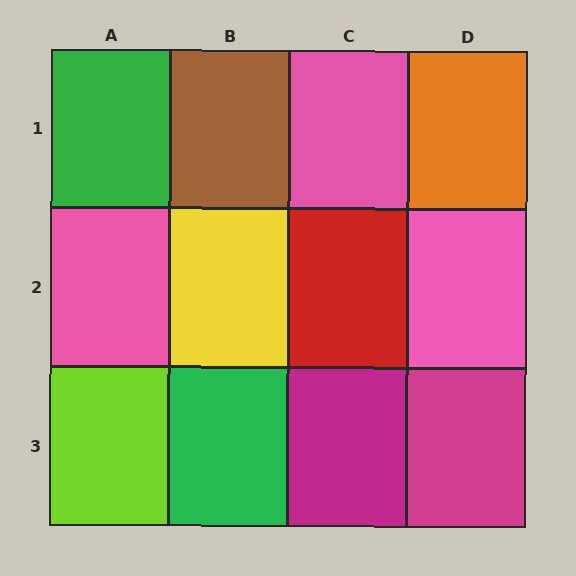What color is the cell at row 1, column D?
Orange.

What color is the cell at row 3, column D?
Magenta.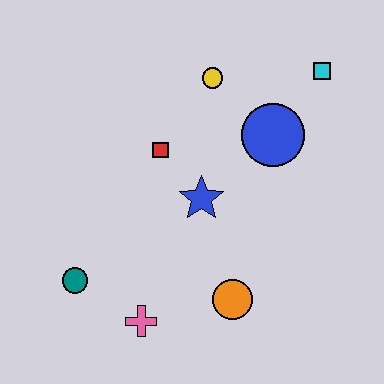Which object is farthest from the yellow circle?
The pink cross is farthest from the yellow circle.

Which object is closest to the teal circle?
The pink cross is closest to the teal circle.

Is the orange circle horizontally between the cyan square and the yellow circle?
Yes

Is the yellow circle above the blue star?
Yes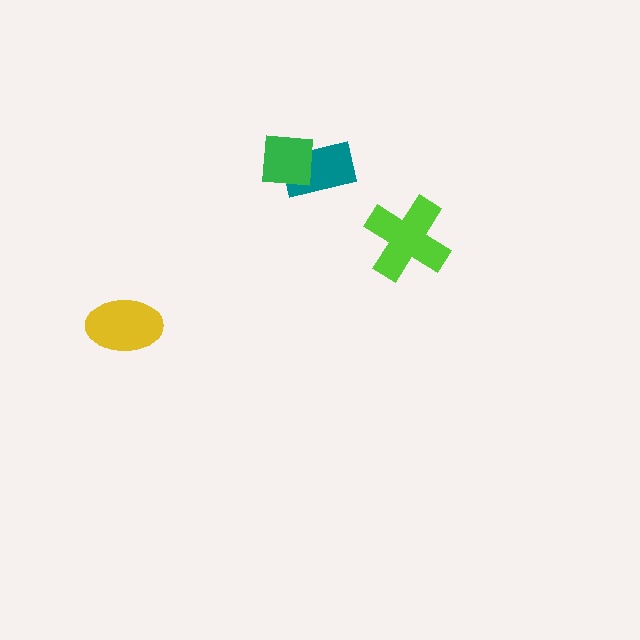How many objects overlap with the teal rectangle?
1 object overlaps with the teal rectangle.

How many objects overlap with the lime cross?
0 objects overlap with the lime cross.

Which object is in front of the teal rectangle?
The green square is in front of the teal rectangle.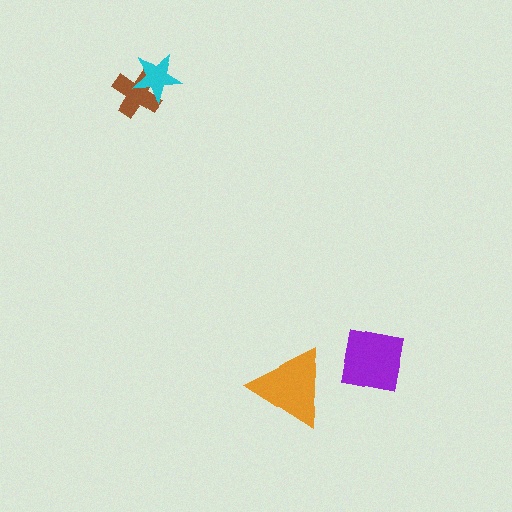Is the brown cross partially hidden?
Yes, it is partially covered by another shape.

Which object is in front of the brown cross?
The cyan star is in front of the brown cross.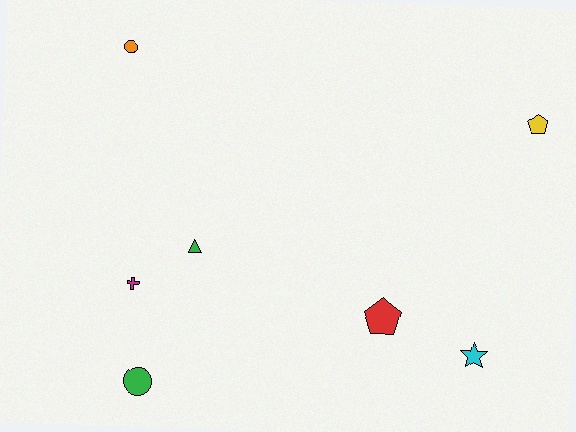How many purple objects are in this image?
There are no purple objects.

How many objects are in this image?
There are 7 objects.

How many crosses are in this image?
There is 1 cross.